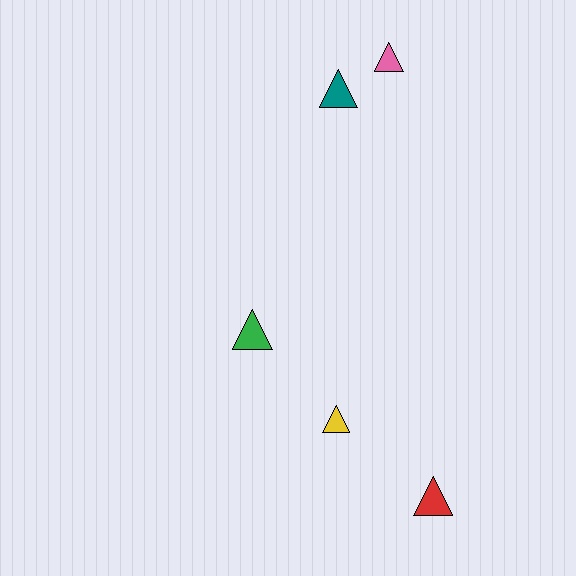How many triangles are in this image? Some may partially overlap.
There are 5 triangles.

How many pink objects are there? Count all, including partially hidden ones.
There is 1 pink object.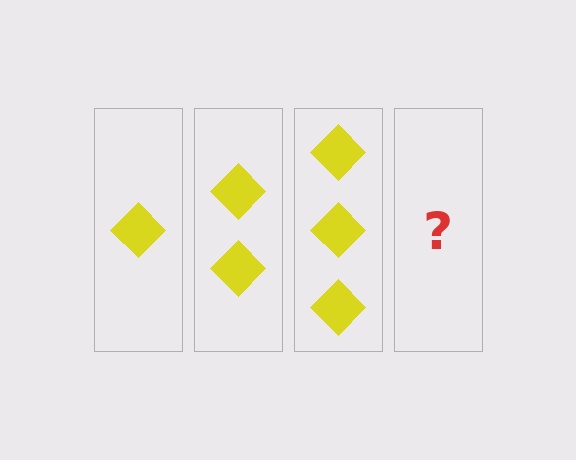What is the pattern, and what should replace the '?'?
The pattern is that each step adds one more diamond. The '?' should be 4 diamonds.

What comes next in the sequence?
The next element should be 4 diamonds.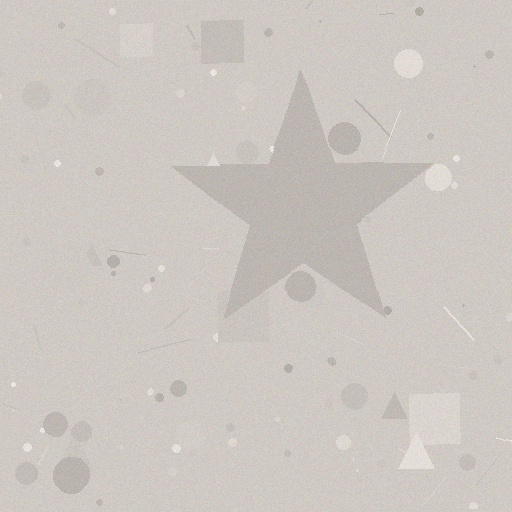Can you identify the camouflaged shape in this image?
The camouflaged shape is a star.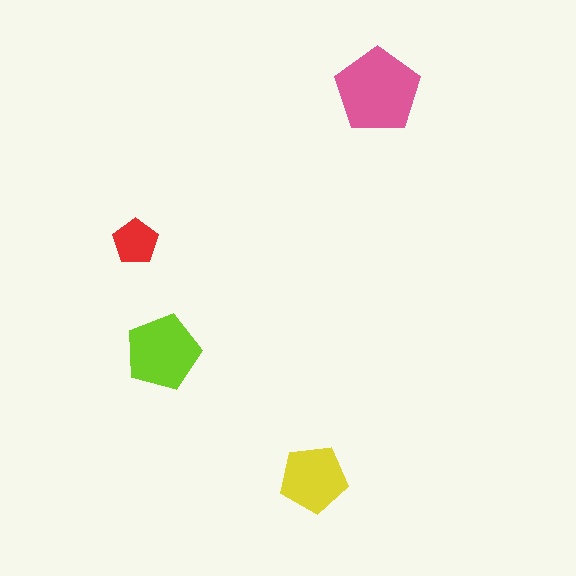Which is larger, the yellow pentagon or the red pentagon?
The yellow one.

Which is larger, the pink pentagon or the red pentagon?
The pink one.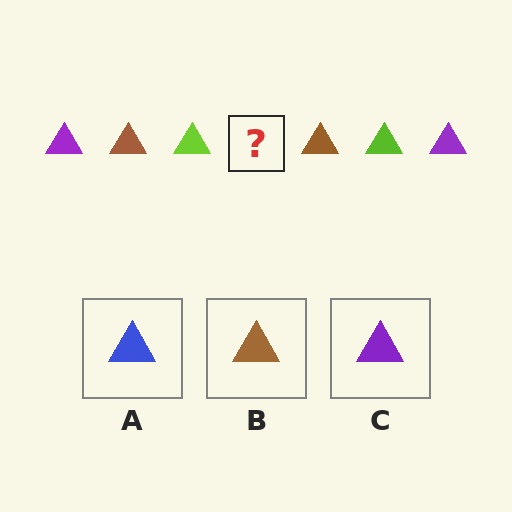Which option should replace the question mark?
Option C.